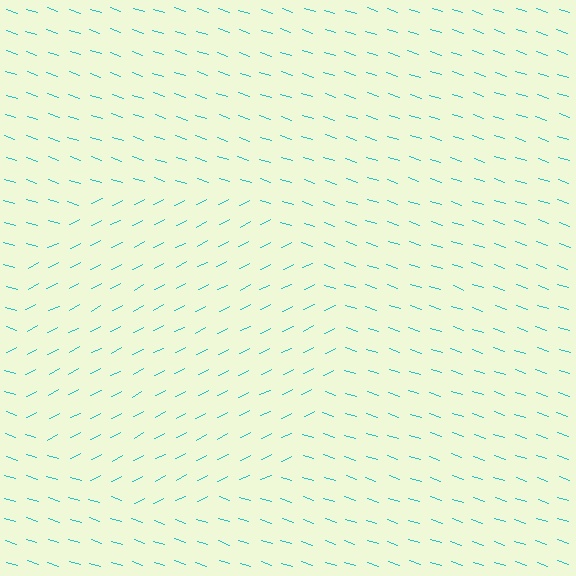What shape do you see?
I see a circle.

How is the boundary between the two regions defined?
The boundary is defined purely by a change in line orientation (approximately 45 degrees difference). All lines are the same color and thickness.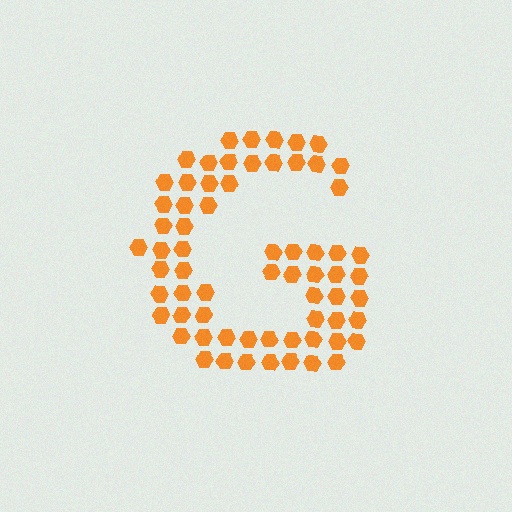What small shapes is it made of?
It is made of small hexagons.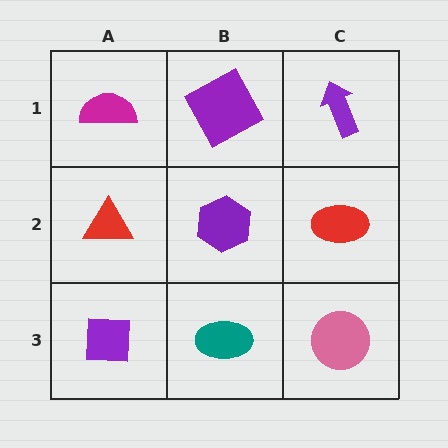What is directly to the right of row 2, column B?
A red ellipse.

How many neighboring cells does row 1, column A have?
2.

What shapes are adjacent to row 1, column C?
A red ellipse (row 2, column C), a purple square (row 1, column B).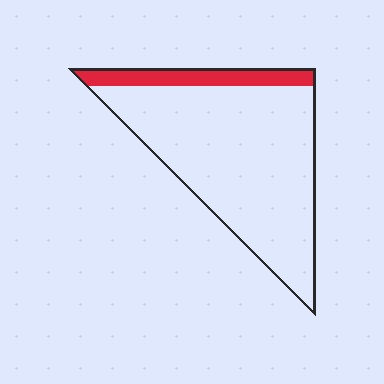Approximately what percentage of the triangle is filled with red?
Approximately 15%.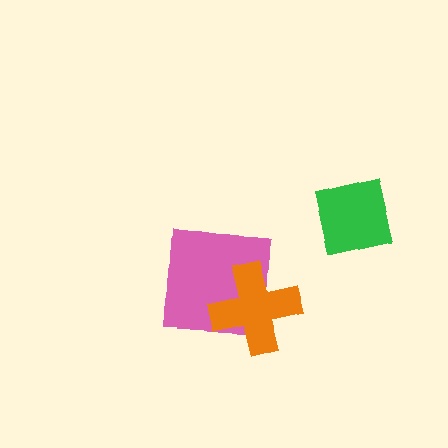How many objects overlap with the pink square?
1 object overlaps with the pink square.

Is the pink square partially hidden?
Yes, it is partially covered by another shape.